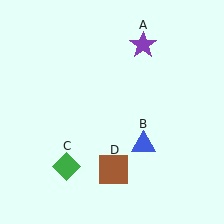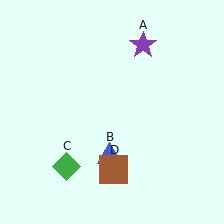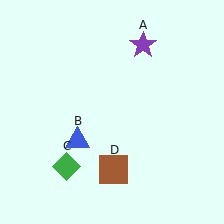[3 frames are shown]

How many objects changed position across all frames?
1 object changed position: blue triangle (object B).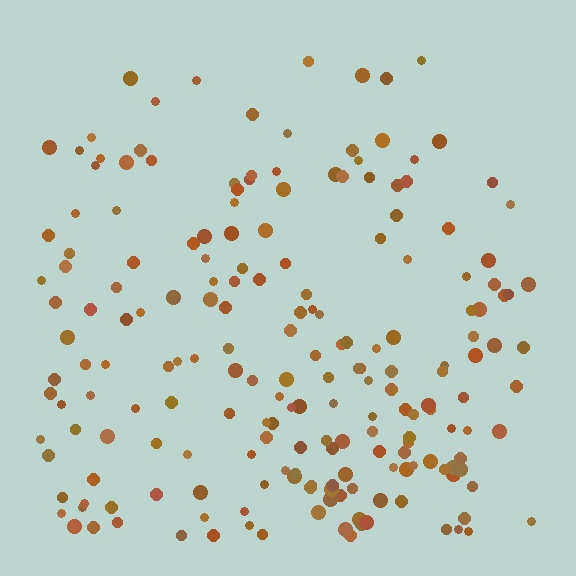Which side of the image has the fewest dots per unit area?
The top.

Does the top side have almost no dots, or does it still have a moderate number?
Still a moderate number, just noticeably fewer than the bottom.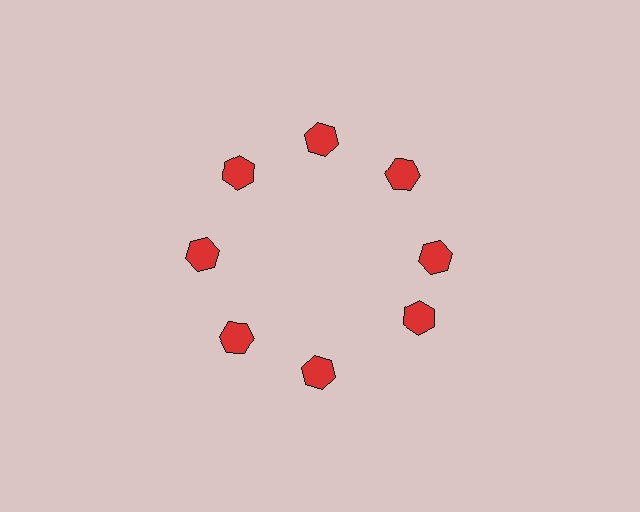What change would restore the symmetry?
The symmetry would be restored by rotating it back into even spacing with its neighbors so that all 8 hexagons sit at equal angles and equal distance from the center.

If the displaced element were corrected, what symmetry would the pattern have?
It would have 8-fold rotational symmetry — the pattern would map onto itself every 45 degrees.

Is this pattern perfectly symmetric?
No. The 8 red hexagons are arranged in a ring, but one element near the 4 o'clock position is rotated out of alignment along the ring, breaking the 8-fold rotational symmetry.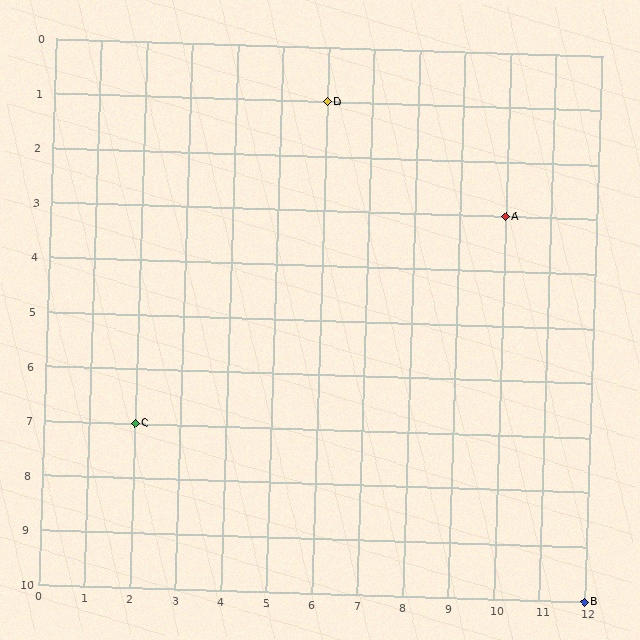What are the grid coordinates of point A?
Point A is at grid coordinates (10, 3).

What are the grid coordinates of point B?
Point B is at grid coordinates (12, 10).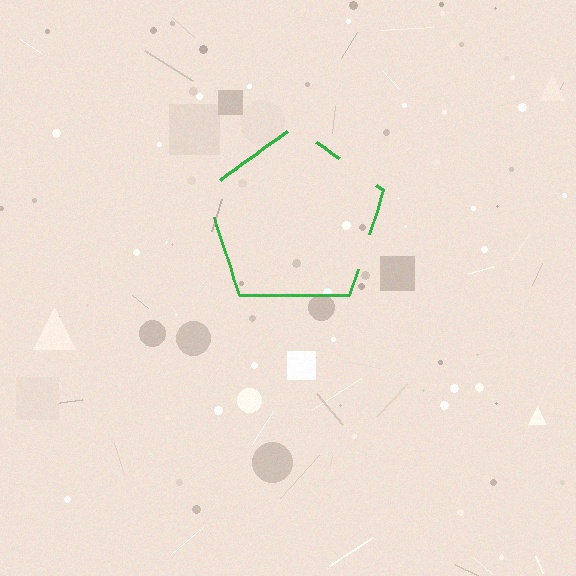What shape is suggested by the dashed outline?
The dashed outline suggests a pentagon.